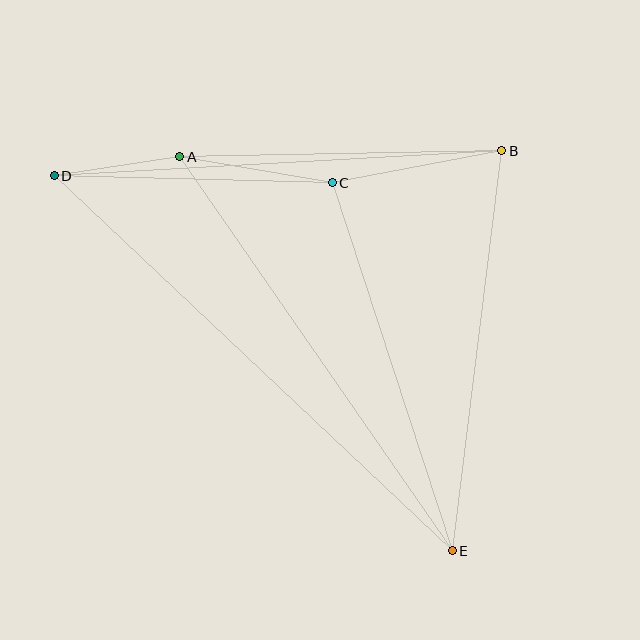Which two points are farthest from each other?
Points D and E are farthest from each other.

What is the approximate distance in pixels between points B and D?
The distance between B and D is approximately 448 pixels.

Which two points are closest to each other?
Points A and D are closest to each other.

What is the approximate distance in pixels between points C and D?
The distance between C and D is approximately 278 pixels.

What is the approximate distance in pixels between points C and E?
The distance between C and E is approximately 387 pixels.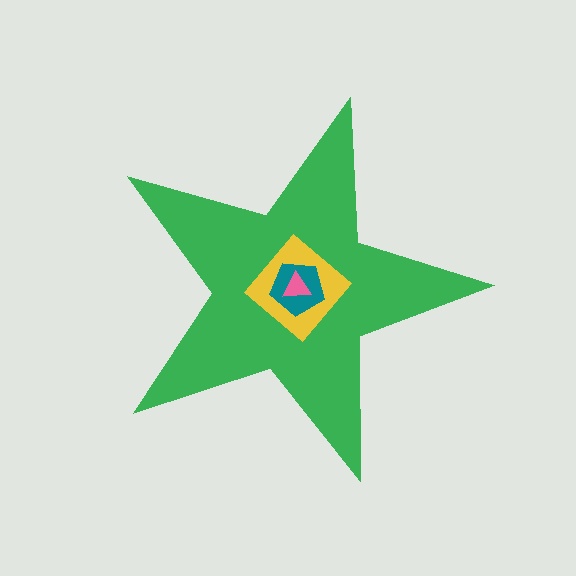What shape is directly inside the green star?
The yellow diamond.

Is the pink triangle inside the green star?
Yes.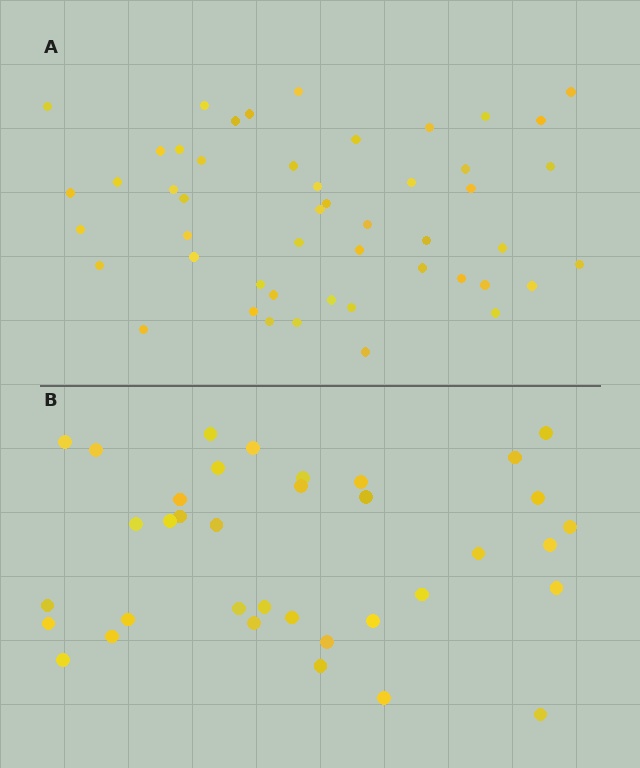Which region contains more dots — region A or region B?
Region A (the top region) has more dots.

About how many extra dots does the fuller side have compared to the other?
Region A has approximately 15 more dots than region B.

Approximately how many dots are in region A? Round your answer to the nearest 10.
About 50 dots. (The exact count is 49, which rounds to 50.)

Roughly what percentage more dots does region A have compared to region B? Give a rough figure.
About 35% more.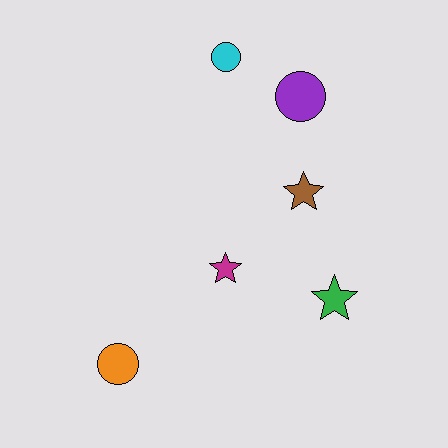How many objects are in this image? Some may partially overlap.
There are 6 objects.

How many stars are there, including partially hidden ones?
There are 3 stars.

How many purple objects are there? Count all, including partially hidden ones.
There is 1 purple object.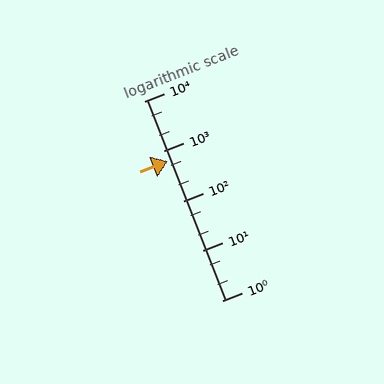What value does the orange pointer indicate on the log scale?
The pointer indicates approximately 610.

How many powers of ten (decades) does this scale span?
The scale spans 4 decades, from 1 to 10000.